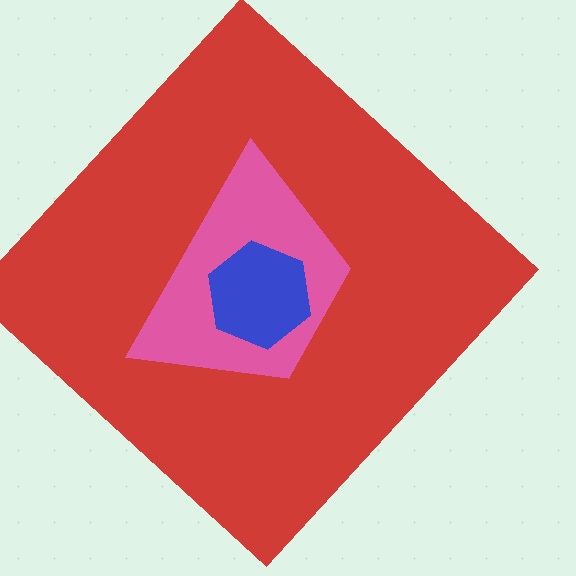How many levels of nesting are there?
3.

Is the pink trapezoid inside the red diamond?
Yes.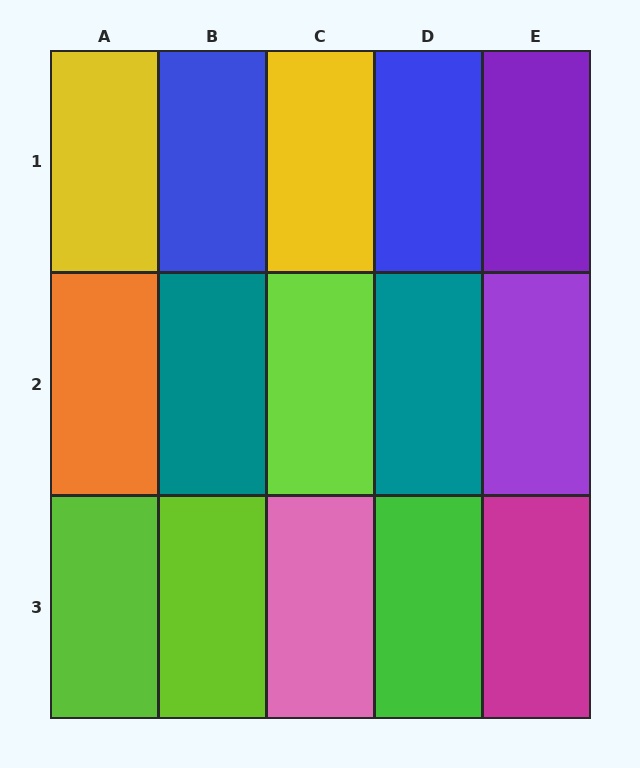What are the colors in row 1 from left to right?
Yellow, blue, yellow, blue, purple.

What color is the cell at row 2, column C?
Lime.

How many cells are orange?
1 cell is orange.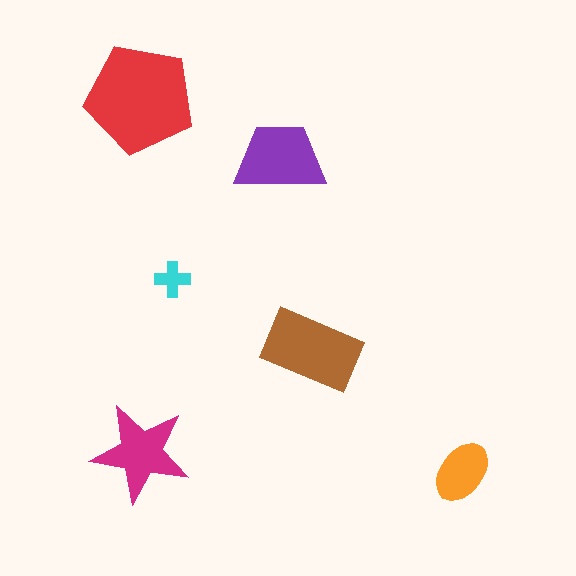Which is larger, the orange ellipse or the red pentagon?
The red pentagon.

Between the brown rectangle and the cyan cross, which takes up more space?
The brown rectangle.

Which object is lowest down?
The orange ellipse is bottommost.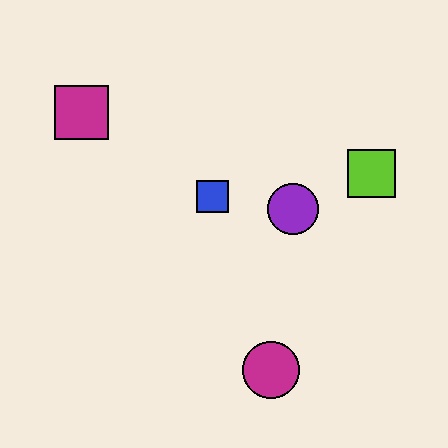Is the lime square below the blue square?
No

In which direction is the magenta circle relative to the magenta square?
The magenta circle is below the magenta square.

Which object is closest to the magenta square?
The blue square is closest to the magenta square.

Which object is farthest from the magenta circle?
The magenta square is farthest from the magenta circle.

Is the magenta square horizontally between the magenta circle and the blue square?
No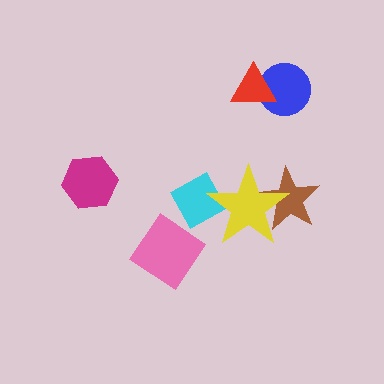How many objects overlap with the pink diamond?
1 object overlaps with the pink diamond.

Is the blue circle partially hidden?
Yes, it is partially covered by another shape.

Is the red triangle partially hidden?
No, no other shape covers it.